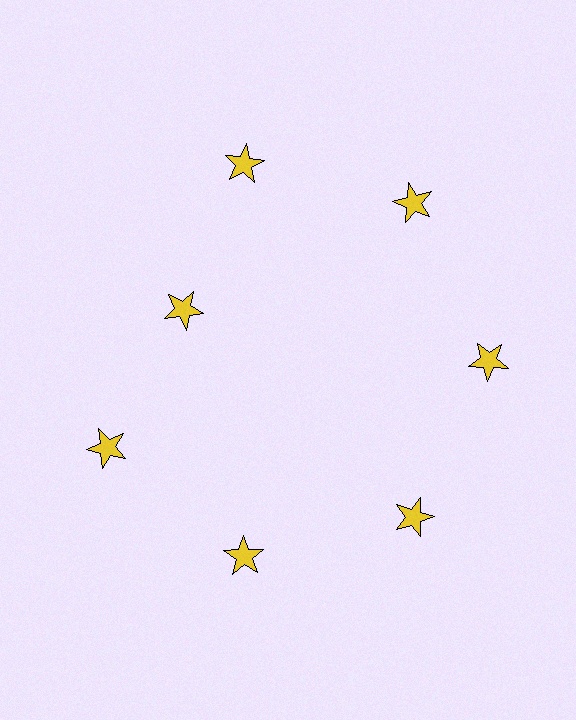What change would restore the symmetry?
The symmetry would be restored by moving it outward, back onto the ring so that all 7 stars sit at equal angles and equal distance from the center.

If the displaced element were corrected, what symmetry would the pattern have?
It would have 7-fold rotational symmetry — the pattern would map onto itself every 51 degrees.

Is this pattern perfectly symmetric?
No. The 7 yellow stars are arranged in a ring, but one element near the 10 o'clock position is pulled inward toward the center, breaking the 7-fold rotational symmetry.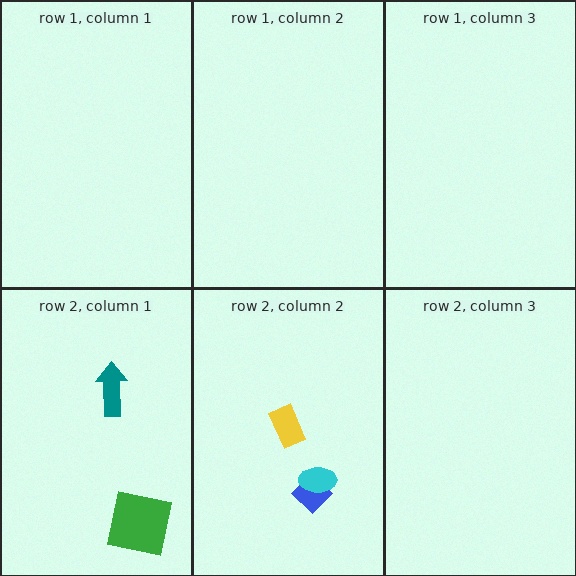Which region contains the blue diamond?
The row 2, column 2 region.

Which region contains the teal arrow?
The row 2, column 1 region.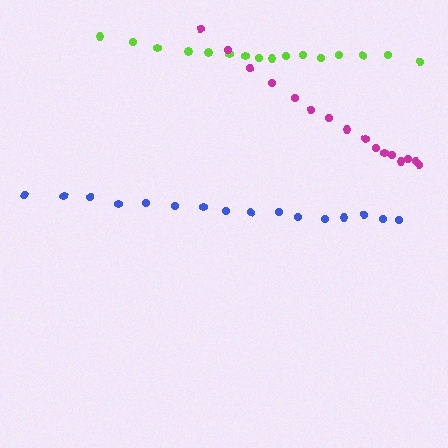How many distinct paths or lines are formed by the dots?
There are 3 distinct paths.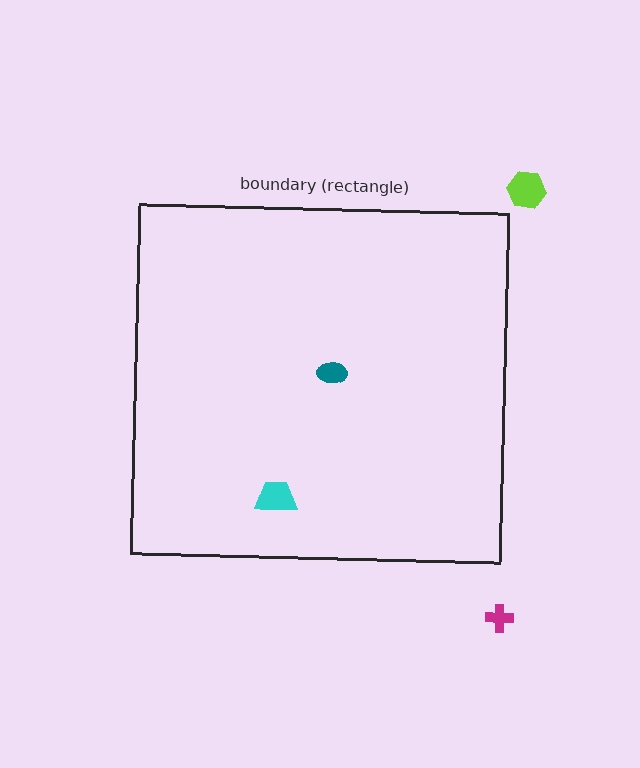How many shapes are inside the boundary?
2 inside, 2 outside.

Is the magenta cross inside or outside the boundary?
Outside.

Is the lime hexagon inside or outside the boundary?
Outside.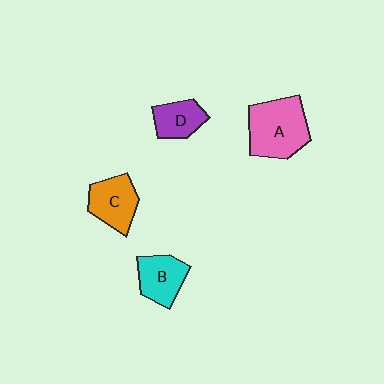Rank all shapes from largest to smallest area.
From largest to smallest: A (pink), C (orange), B (cyan), D (purple).